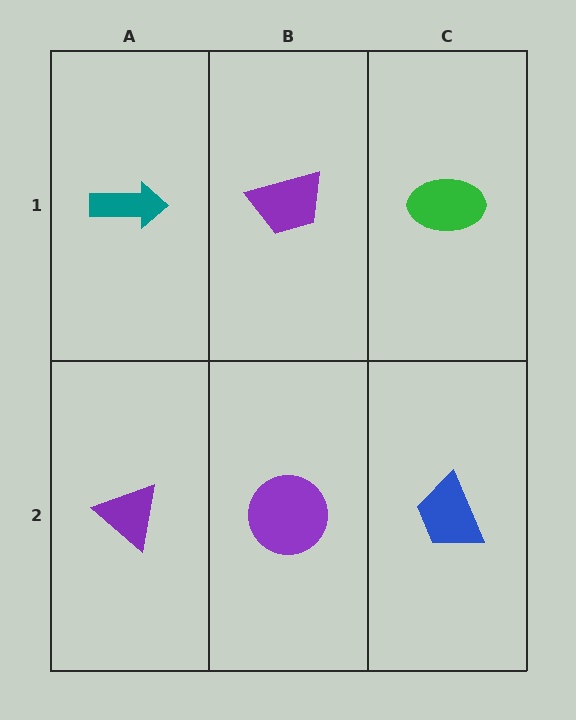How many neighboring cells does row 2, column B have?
3.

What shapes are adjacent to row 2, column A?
A teal arrow (row 1, column A), a purple circle (row 2, column B).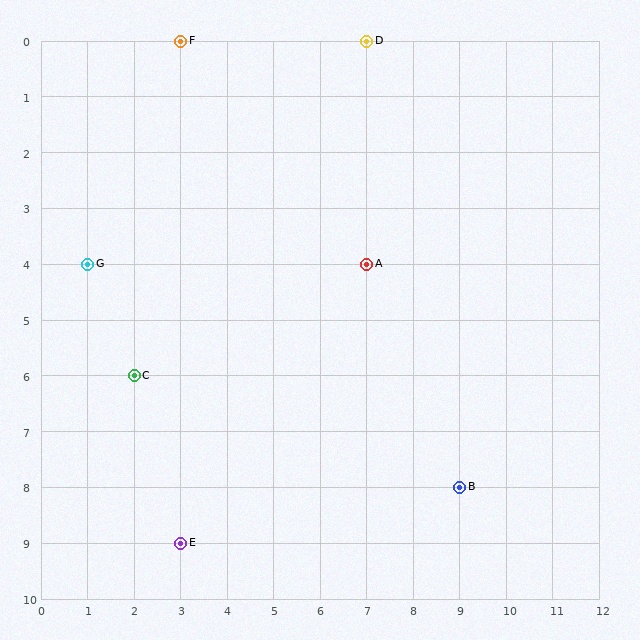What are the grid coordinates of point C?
Point C is at grid coordinates (2, 6).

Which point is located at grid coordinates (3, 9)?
Point E is at (3, 9).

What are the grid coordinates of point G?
Point G is at grid coordinates (1, 4).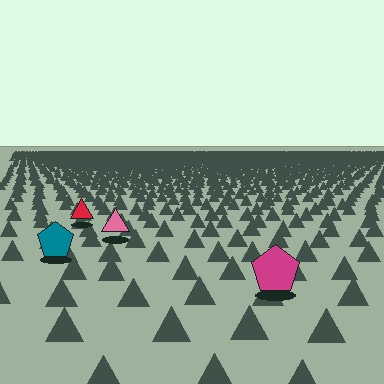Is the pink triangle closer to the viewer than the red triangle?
Yes. The pink triangle is closer — you can tell from the texture gradient: the ground texture is coarser near it.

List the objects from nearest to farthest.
From nearest to farthest: the magenta pentagon, the teal pentagon, the pink triangle, the red triangle.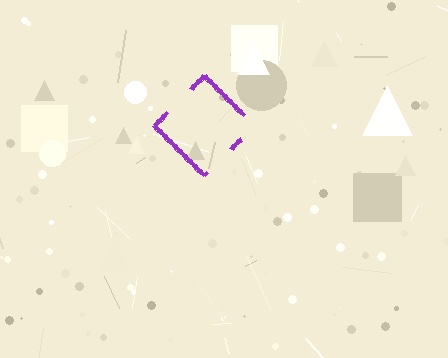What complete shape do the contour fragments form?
The contour fragments form a diamond.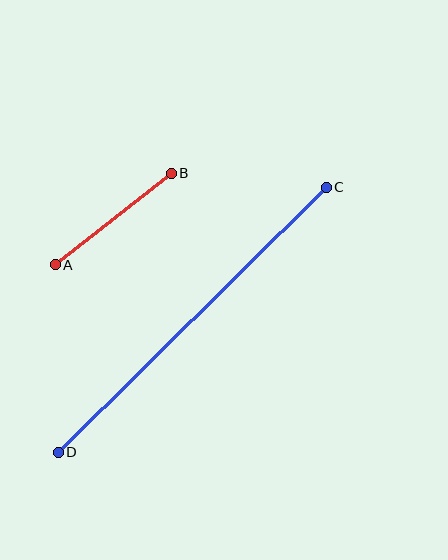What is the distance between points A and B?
The distance is approximately 148 pixels.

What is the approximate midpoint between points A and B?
The midpoint is at approximately (113, 219) pixels.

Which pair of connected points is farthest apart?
Points C and D are farthest apart.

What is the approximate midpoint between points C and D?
The midpoint is at approximately (192, 320) pixels.